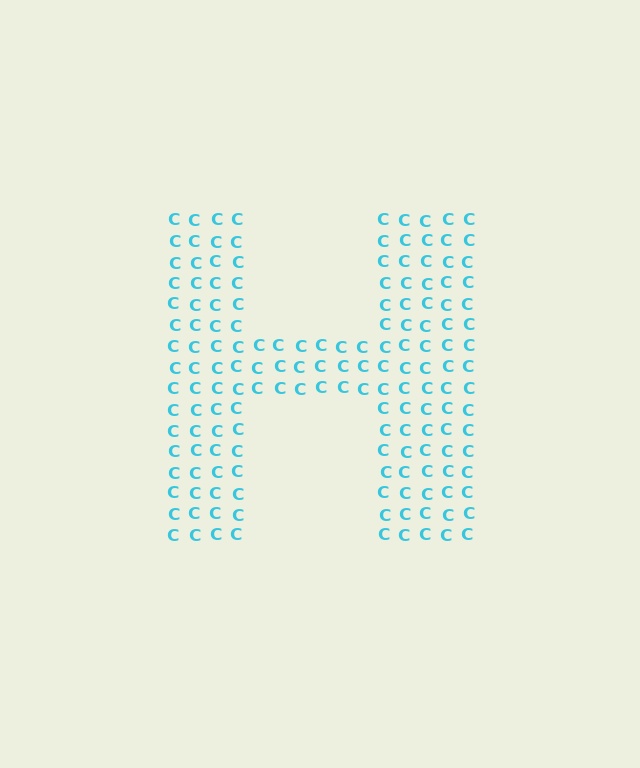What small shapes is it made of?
It is made of small letter C's.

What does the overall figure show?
The overall figure shows the letter H.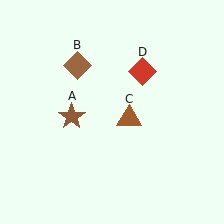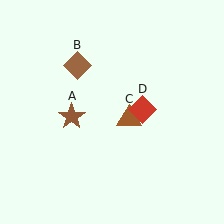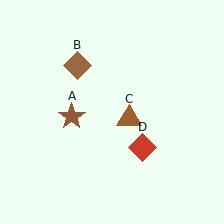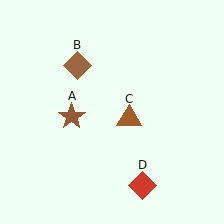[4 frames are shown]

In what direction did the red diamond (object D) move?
The red diamond (object D) moved down.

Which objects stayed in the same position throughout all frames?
Brown star (object A) and brown diamond (object B) and brown triangle (object C) remained stationary.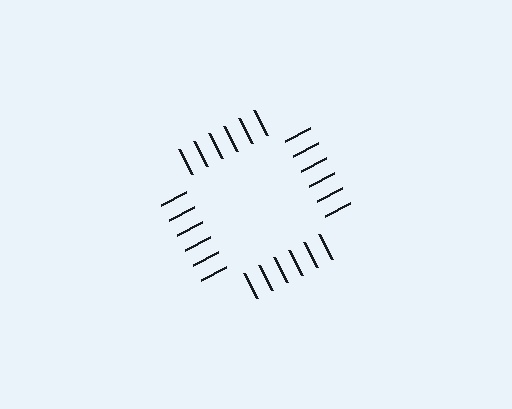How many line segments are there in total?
24 — 6 along each of the 4 edges.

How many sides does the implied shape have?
4 sides — the line-ends trace a square.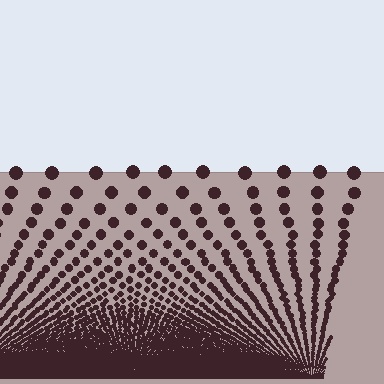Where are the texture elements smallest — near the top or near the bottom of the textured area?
Near the bottom.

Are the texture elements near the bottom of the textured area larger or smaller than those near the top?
Smaller. The gradient is inverted — elements near the bottom are smaller and denser.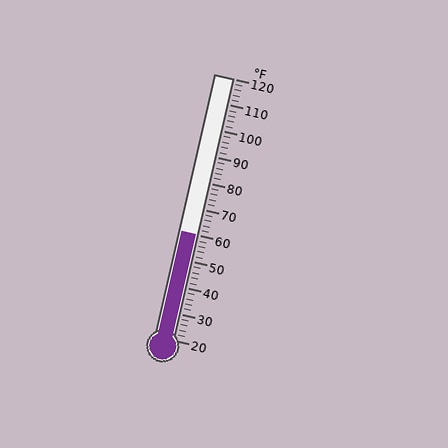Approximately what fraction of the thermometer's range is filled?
The thermometer is filled to approximately 40% of its range.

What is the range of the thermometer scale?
The thermometer scale ranges from 20°F to 120°F.